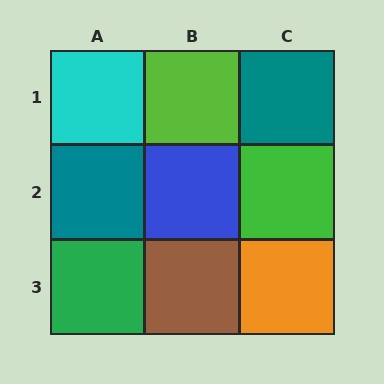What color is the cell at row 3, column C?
Orange.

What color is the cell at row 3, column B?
Brown.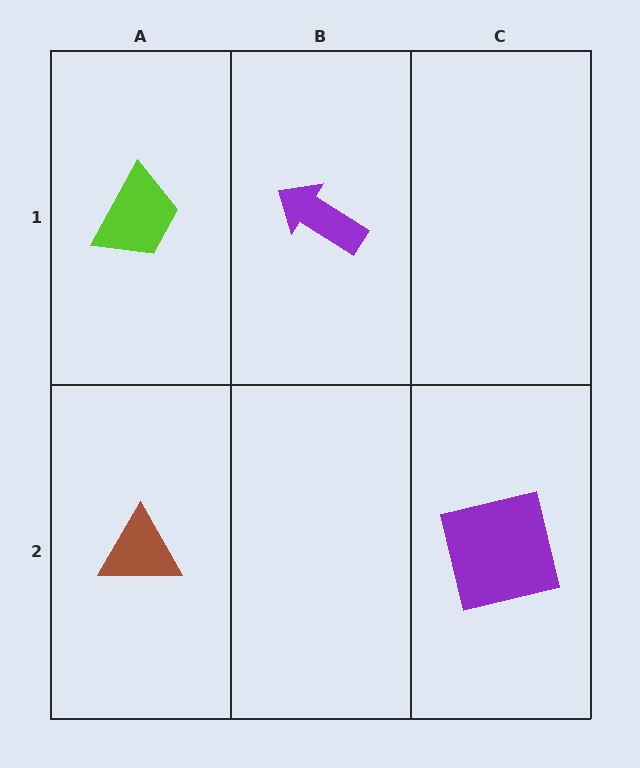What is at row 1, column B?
A purple arrow.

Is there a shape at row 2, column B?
No, that cell is empty.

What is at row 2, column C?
A purple square.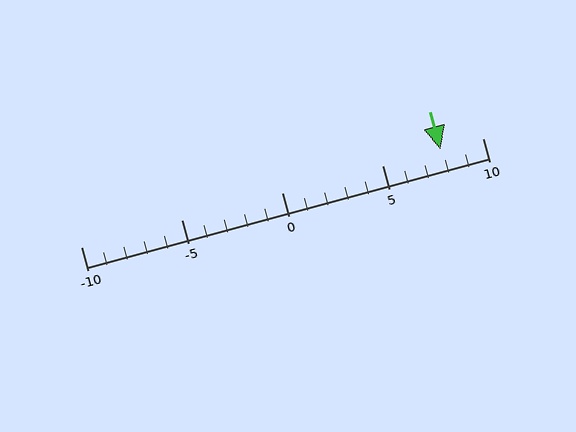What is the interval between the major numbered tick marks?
The major tick marks are spaced 5 units apart.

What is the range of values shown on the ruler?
The ruler shows values from -10 to 10.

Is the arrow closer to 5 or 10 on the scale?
The arrow is closer to 10.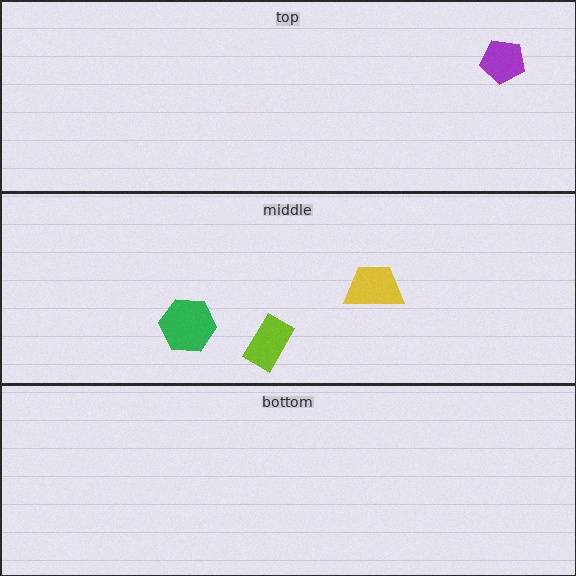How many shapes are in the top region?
1.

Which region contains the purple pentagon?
The top region.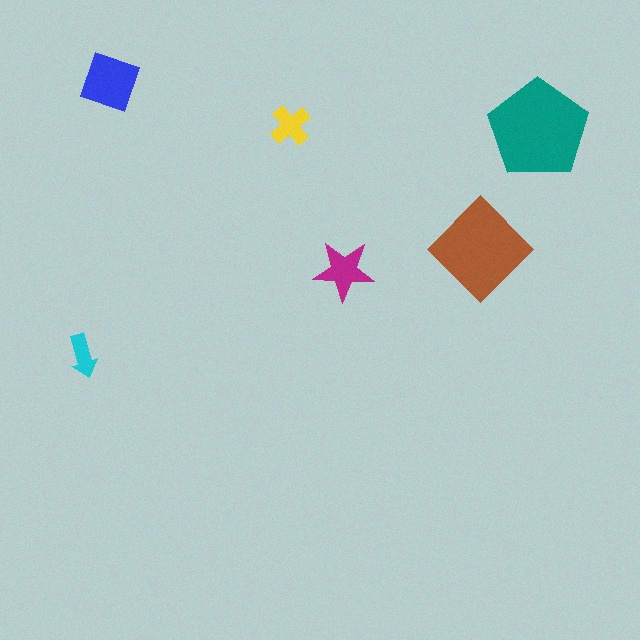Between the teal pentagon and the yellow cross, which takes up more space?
The teal pentagon.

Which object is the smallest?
The cyan arrow.